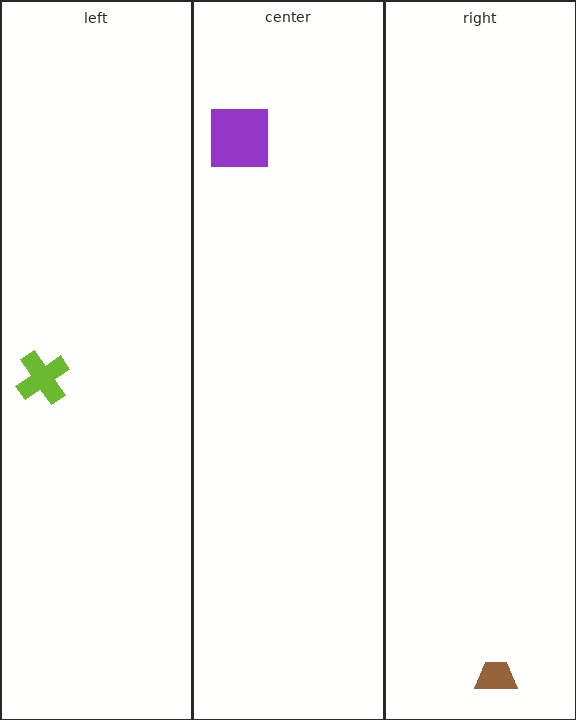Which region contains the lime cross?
The left region.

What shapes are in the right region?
The brown trapezoid.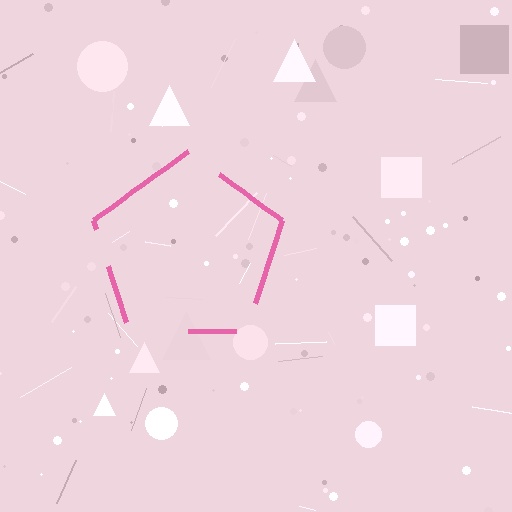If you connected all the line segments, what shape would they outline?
They would outline a pentagon.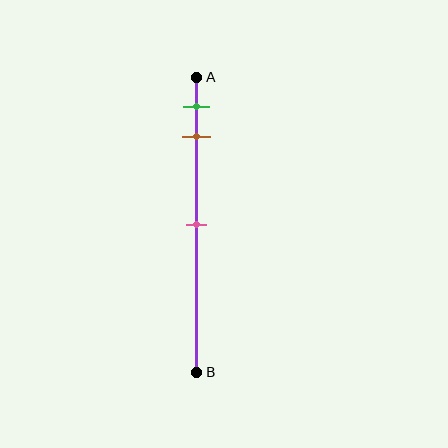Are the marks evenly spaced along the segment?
No, the marks are not evenly spaced.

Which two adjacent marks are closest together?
The green and brown marks are the closest adjacent pair.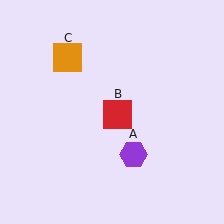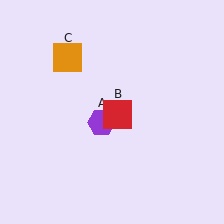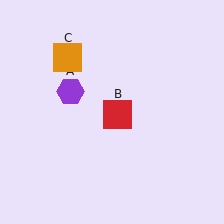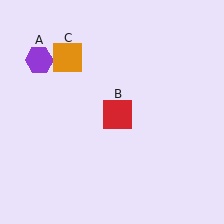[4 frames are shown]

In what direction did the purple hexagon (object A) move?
The purple hexagon (object A) moved up and to the left.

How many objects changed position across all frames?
1 object changed position: purple hexagon (object A).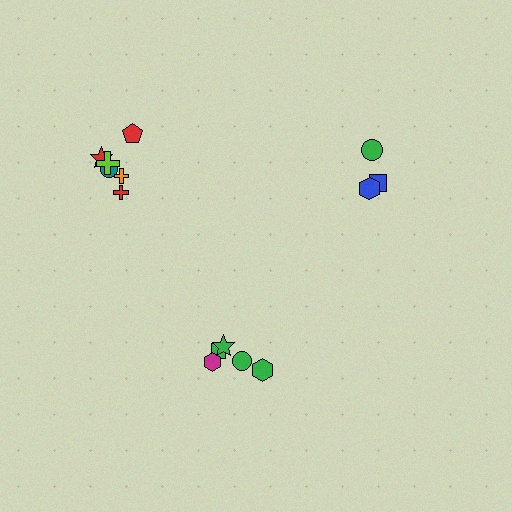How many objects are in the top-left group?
There are 6 objects.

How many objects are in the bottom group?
There are 5 objects.